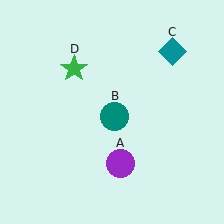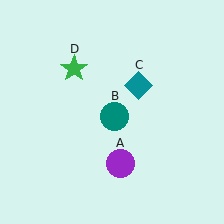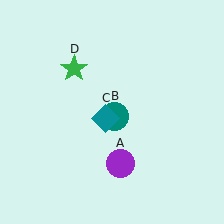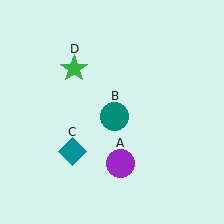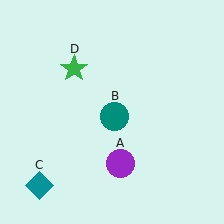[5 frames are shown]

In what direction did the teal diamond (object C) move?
The teal diamond (object C) moved down and to the left.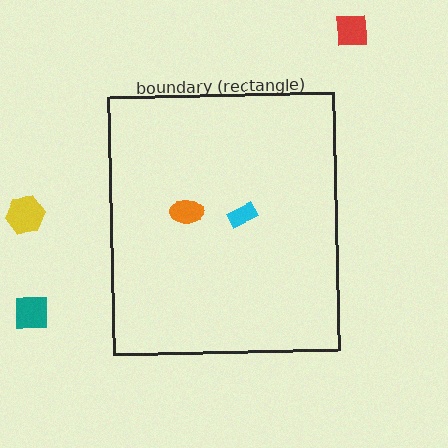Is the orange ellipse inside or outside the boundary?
Inside.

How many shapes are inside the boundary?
2 inside, 3 outside.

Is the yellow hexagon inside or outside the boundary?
Outside.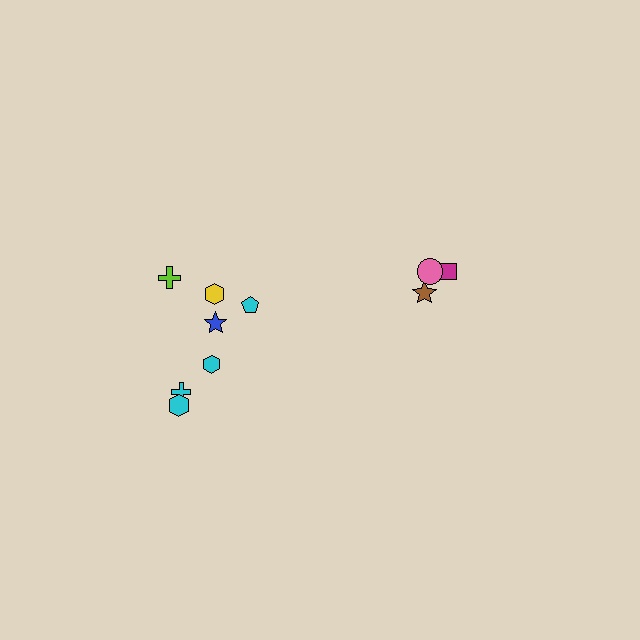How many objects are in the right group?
There are 3 objects.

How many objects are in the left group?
There are 7 objects.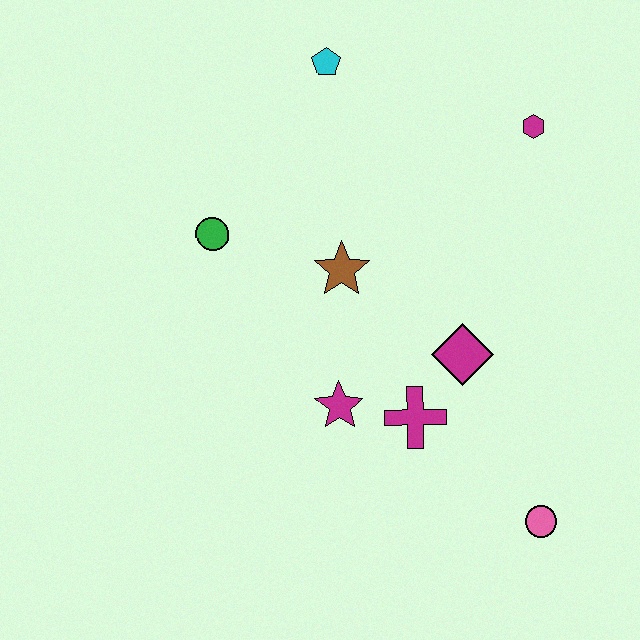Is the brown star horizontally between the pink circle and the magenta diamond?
No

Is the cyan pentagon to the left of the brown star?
Yes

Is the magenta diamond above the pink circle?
Yes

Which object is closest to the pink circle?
The magenta cross is closest to the pink circle.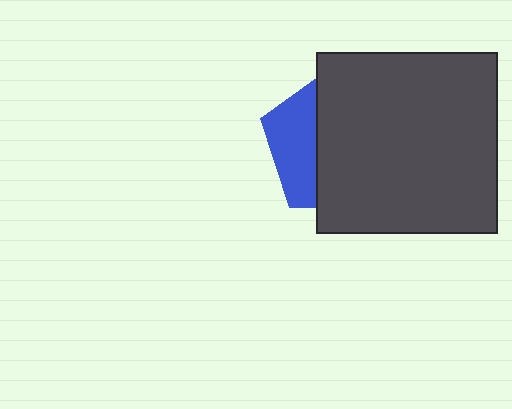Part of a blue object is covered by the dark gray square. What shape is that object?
It is a pentagon.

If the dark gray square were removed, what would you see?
You would see the complete blue pentagon.